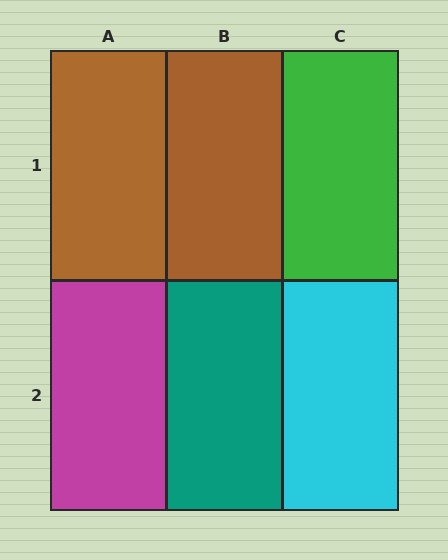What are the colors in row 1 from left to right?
Brown, brown, green.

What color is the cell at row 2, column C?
Cyan.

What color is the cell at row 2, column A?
Magenta.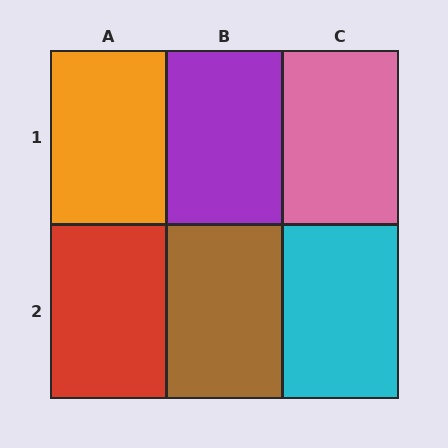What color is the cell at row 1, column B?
Purple.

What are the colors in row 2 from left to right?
Red, brown, cyan.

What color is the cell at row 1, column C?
Pink.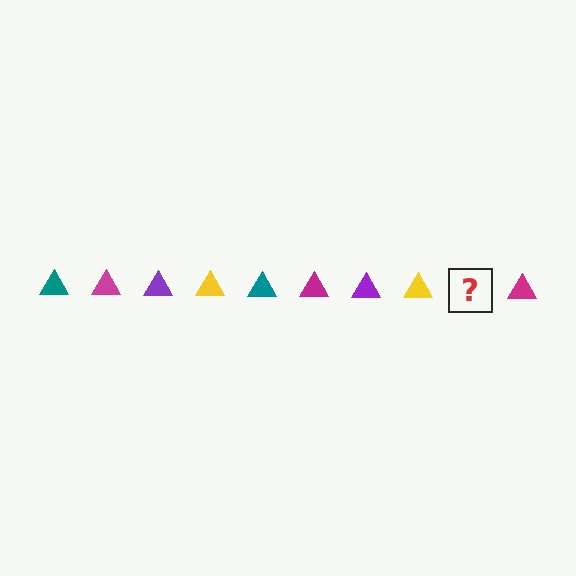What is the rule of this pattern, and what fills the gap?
The rule is that the pattern cycles through teal, magenta, purple, yellow triangles. The gap should be filled with a teal triangle.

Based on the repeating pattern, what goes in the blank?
The blank should be a teal triangle.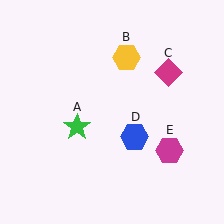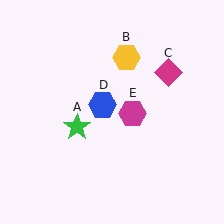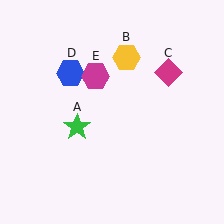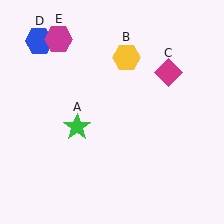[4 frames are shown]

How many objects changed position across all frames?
2 objects changed position: blue hexagon (object D), magenta hexagon (object E).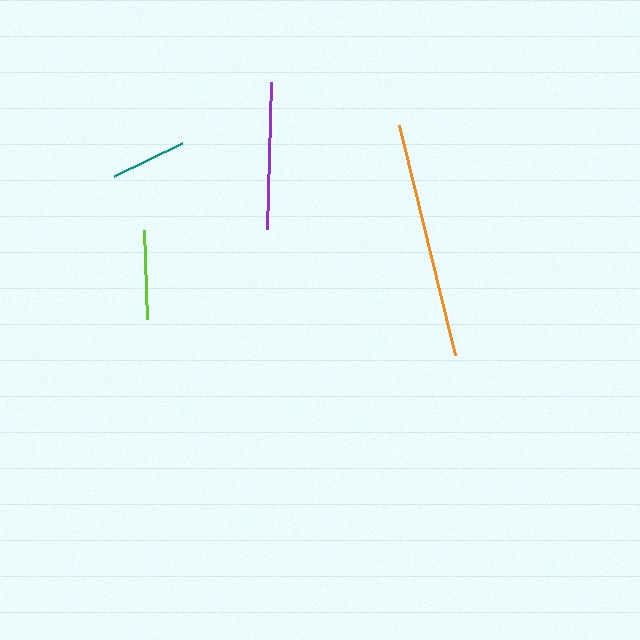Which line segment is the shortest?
The teal line is the shortest at approximately 75 pixels.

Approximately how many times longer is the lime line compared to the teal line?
The lime line is approximately 1.2 times the length of the teal line.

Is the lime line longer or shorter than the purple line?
The purple line is longer than the lime line.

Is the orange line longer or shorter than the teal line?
The orange line is longer than the teal line.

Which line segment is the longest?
The orange line is the longest at approximately 237 pixels.